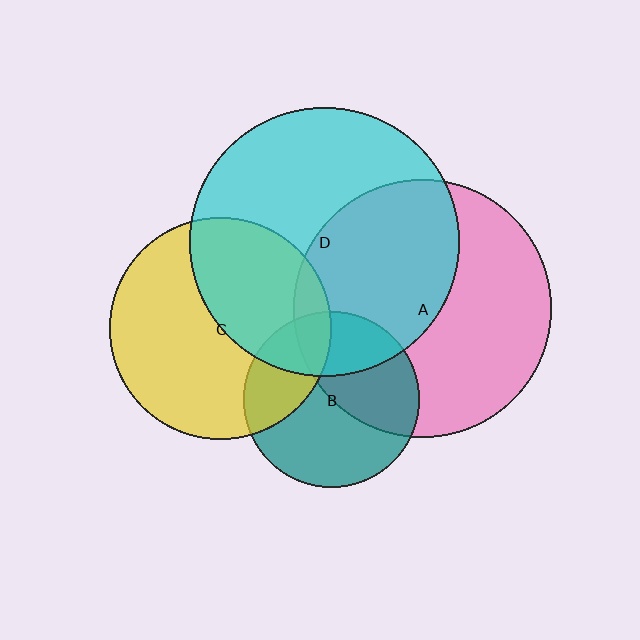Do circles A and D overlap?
Yes.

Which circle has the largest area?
Circle D (cyan).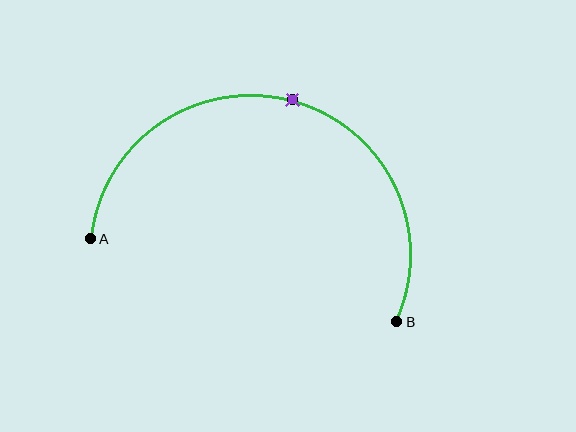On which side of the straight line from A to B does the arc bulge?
The arc bulges above the straight line connecting A and B.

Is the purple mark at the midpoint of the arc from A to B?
Yes. The purple mark lies on the arc at equal arc-length from both A and B — it is the arc midpoint.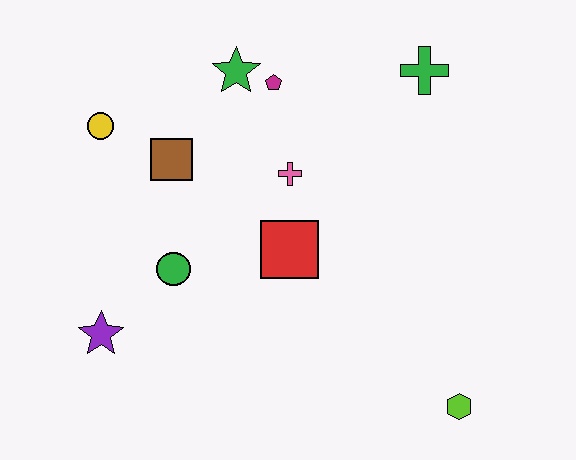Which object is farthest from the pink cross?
The lime hexagon is farthest from the pink cross.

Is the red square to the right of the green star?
Yes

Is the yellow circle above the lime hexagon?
Yes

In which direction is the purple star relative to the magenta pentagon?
The purple star is below the magenta pentagon.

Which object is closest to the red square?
The pink cross is closest to the red square.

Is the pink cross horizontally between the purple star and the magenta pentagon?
No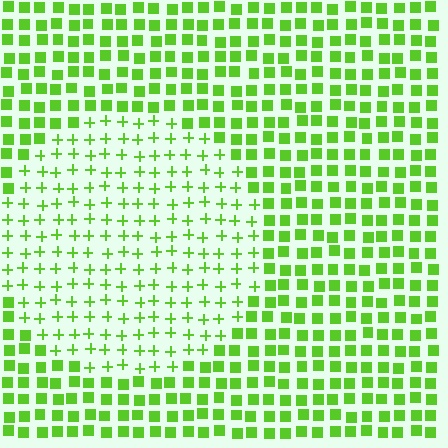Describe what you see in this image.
The image is filled with small lime elements arranged in a uniform grid. A circle-shaped region contains plus signs, while the surrounding area contains squares. The boundary is defined purely by the change in element shape.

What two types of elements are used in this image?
The image uses plus signs inside the circle region and squares outside it.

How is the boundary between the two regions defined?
The boundary is defined by a change in element shape: plus signs inside vs. squares outside. All elements share the same color and spacing.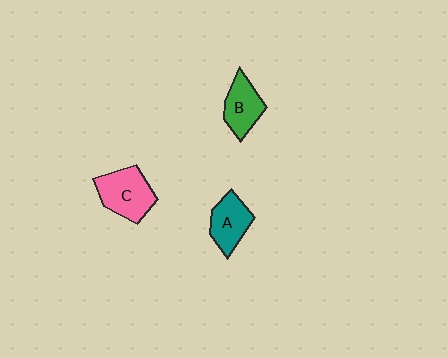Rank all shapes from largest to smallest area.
From largest to smallest: C (pink), A (teal), B (green).